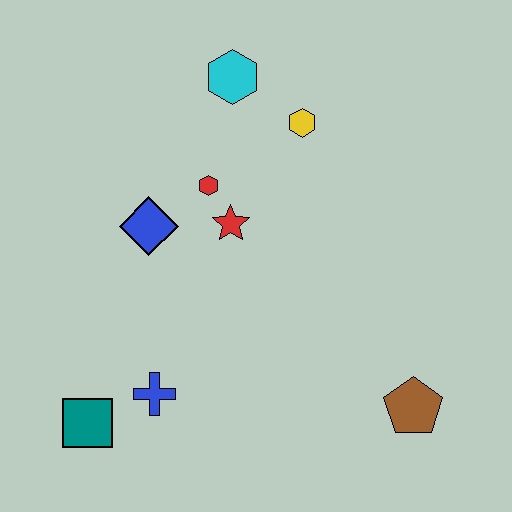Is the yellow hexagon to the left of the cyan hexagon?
No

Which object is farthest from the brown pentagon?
The cyan hexagon is farthest from the brown pentagon.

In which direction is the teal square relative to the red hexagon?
The teal square is below the red hexagon.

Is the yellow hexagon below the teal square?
No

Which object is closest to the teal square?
The blue cross is closest to the teal square.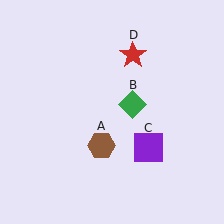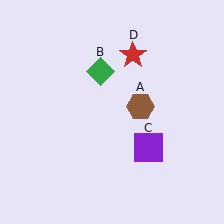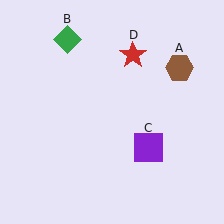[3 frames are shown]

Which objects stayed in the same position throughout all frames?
Purple square (object C) and red star (object D) remained stationary.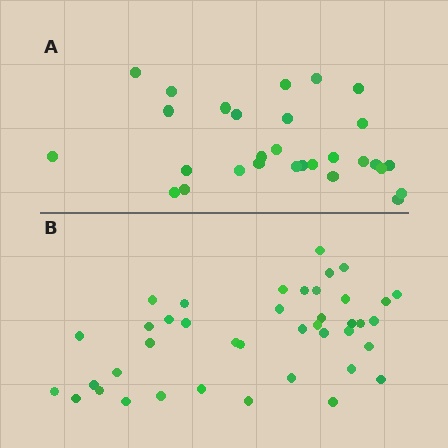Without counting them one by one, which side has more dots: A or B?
Region B (the bottom region) has more dots.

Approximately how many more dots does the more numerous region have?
Region B has roughly 12 or so more dots than region A.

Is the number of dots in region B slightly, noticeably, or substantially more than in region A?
Region B has noticeably more, but not dramatically so. The ratio is roughly 1.4 to 1.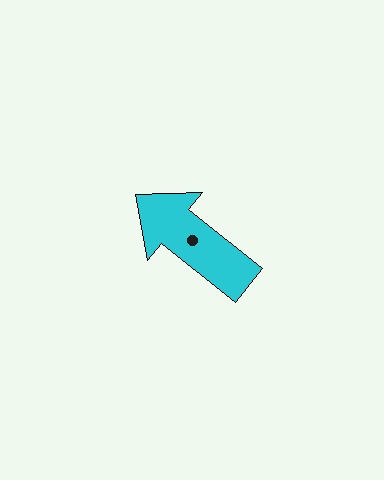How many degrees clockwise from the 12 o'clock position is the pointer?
Approximately 309 degrees.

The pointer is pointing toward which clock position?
Roughly 10 o'clock.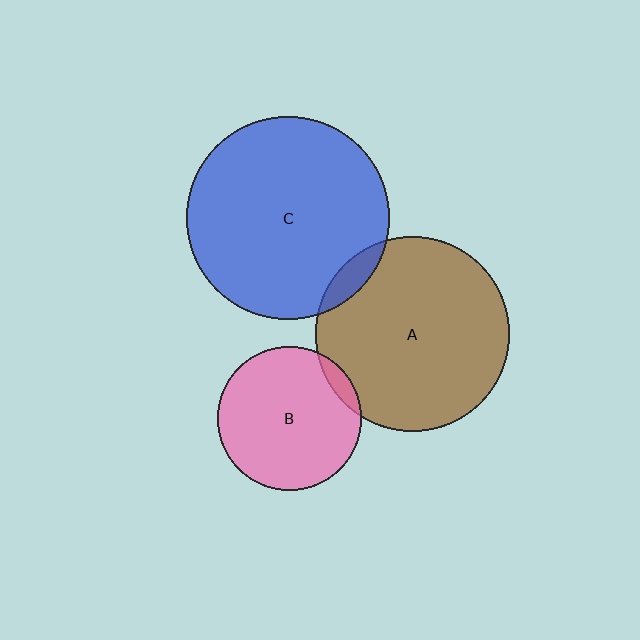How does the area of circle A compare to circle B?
Approximately 1.8 times.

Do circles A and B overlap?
Yes.